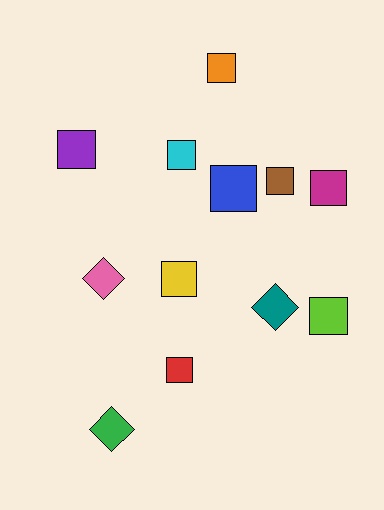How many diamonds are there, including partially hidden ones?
There are 3 diamonds.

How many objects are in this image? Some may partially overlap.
There are 12 objects.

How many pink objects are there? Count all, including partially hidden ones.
There is 1 pink object.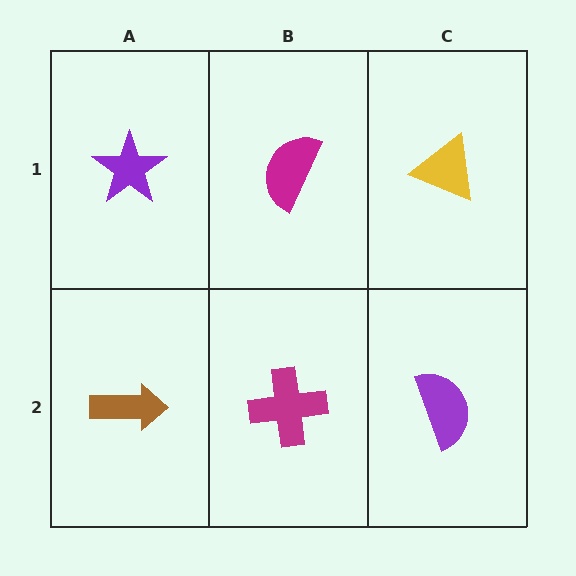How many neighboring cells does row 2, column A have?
2.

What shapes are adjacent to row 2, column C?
A yellow triangle (row 1, column C), a magenta cross (row 2, column B).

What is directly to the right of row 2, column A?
A magenta cross.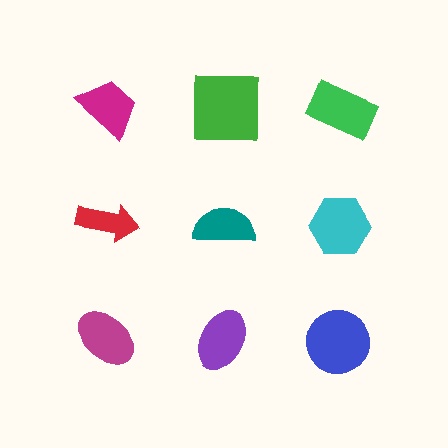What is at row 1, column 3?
A green rectangle.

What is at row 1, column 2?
A green square.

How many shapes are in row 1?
3 shapes.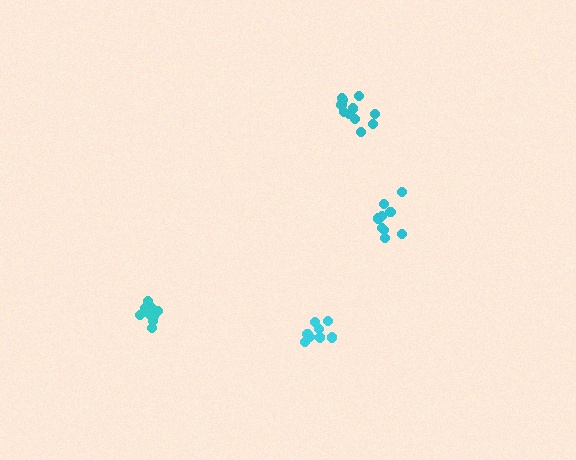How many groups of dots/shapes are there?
There are 4 groups.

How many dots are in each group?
Group 1: 12 dots, Group 2: 8 dots, Group 3: 9 dots, Group 4: 9 dots (38 total).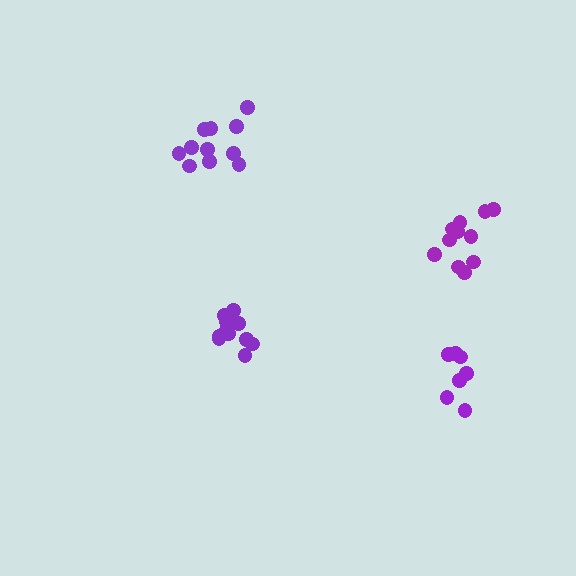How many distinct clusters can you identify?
There are 4 distinct clusters.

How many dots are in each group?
Group 1: 11 dots, Group 2: 8 dots, Group 3: 11 dots, Group 4: 11 dots (41 total).